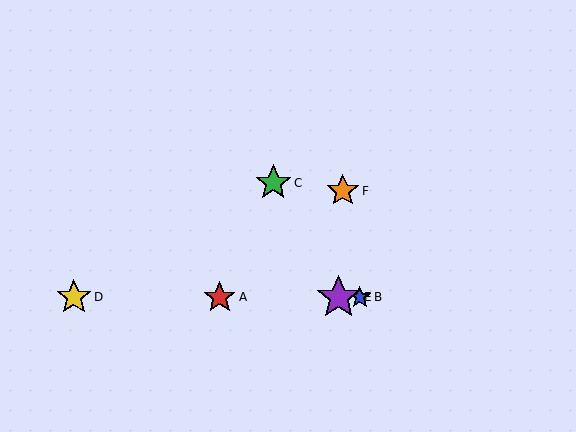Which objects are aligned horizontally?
Objects A, B, D, E are aligned horizontally.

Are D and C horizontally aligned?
No, D is at y≈297 and C is at y≈183.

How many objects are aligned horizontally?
4 objects (A, B, D, E) are aligned horizontally.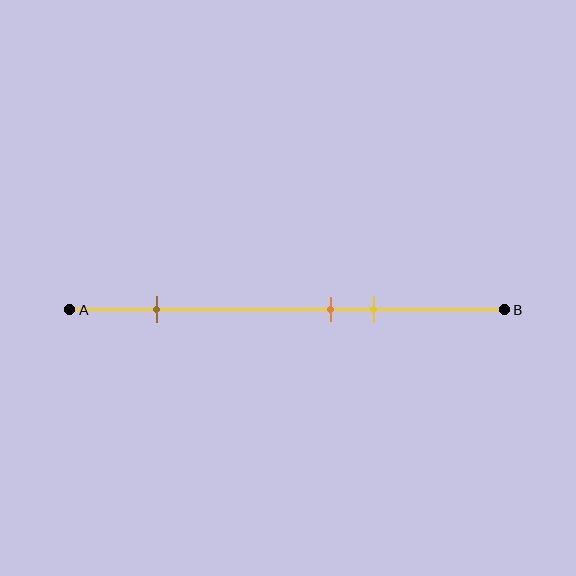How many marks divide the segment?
There are 3 marks dividing the segment.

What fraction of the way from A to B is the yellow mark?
The yellow mark is approximately 70% (0.7) of the way from A to B.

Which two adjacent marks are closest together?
The orange and yellow marks are the closest adjacent pair.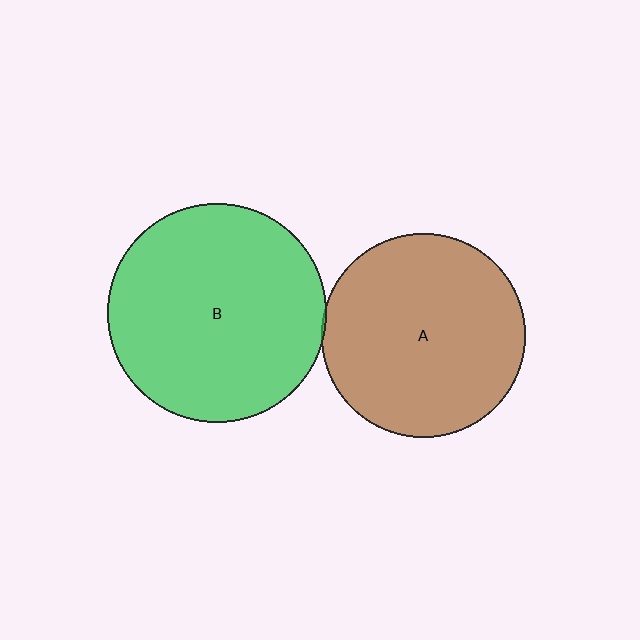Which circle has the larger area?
Circle B (green).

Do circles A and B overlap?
Yes.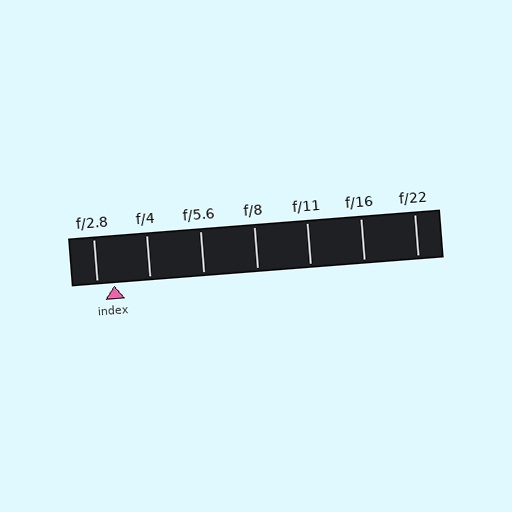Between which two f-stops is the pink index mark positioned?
The index mark is between f/2.8 and f/4.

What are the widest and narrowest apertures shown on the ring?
The widest aperture shown is f/2.8 and the narrowest is f/22.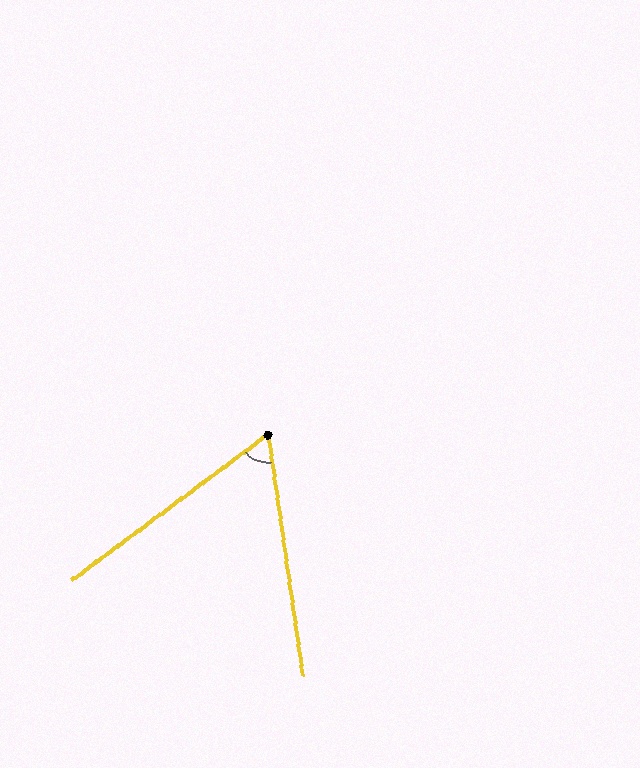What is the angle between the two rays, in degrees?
Approximately 62 degrees.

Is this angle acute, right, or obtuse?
It is acute.